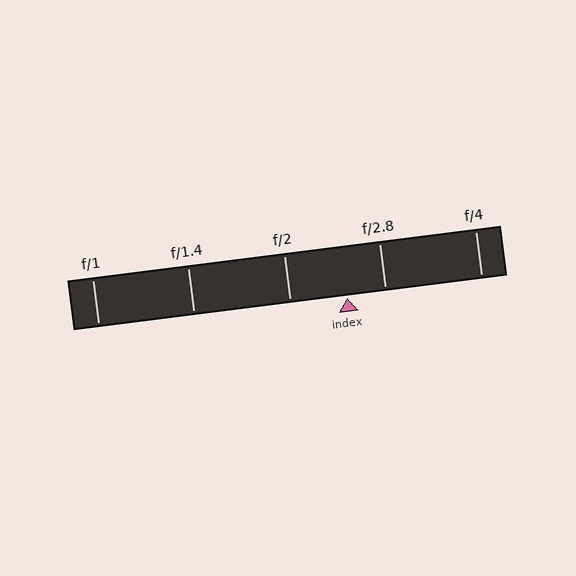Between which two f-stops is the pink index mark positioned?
The index mark is between f/2 and f/2.8.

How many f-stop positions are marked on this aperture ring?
There are 5 f-stop positions marked.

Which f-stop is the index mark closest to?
The index mark is closest to f/2.8.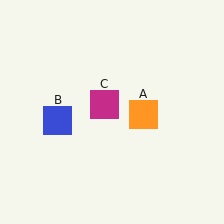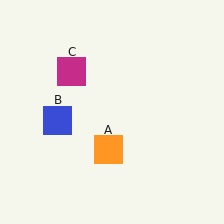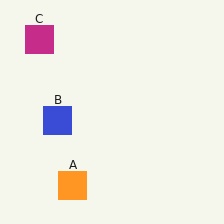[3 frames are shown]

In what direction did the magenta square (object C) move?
The magenta square (object C) moved up and to the left.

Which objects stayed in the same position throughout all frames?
Blue square (object B) remained stationary.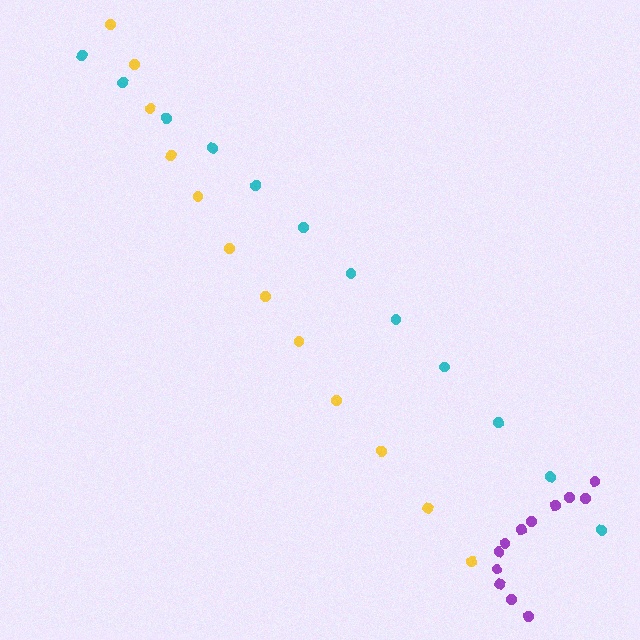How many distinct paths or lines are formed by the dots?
There are 3 distinct paths.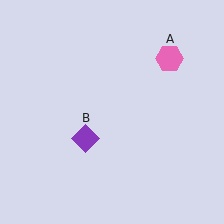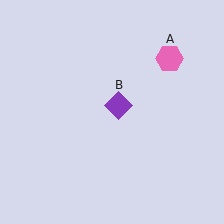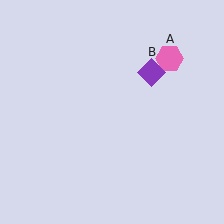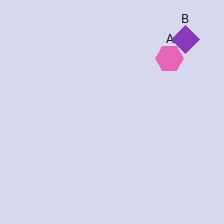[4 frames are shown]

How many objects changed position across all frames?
1 object changed position: purple diamond (object B).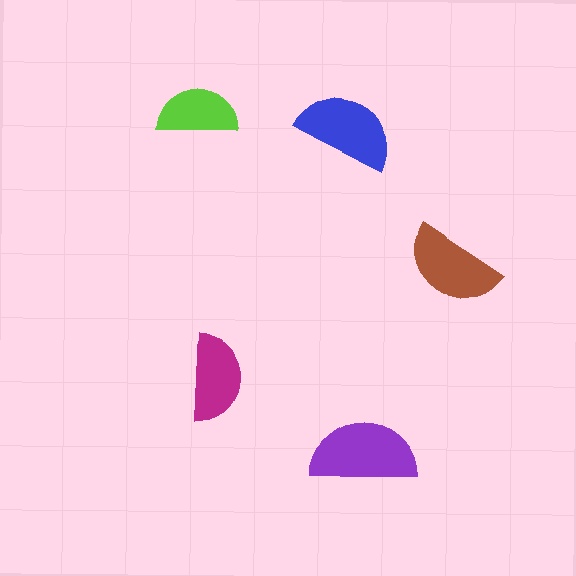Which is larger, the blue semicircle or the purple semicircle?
The purple one.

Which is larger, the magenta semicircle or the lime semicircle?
The magenta one.